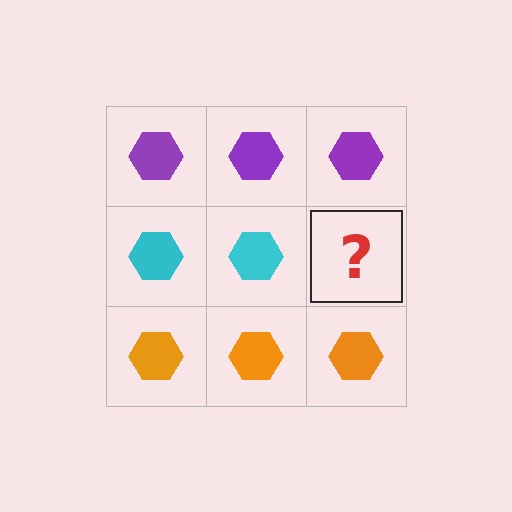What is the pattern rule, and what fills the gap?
The rule is that each row has a consistent color. The gap should be filled with a cyan hexagon.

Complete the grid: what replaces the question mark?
The question mark should be replaced with a cyan hexagon.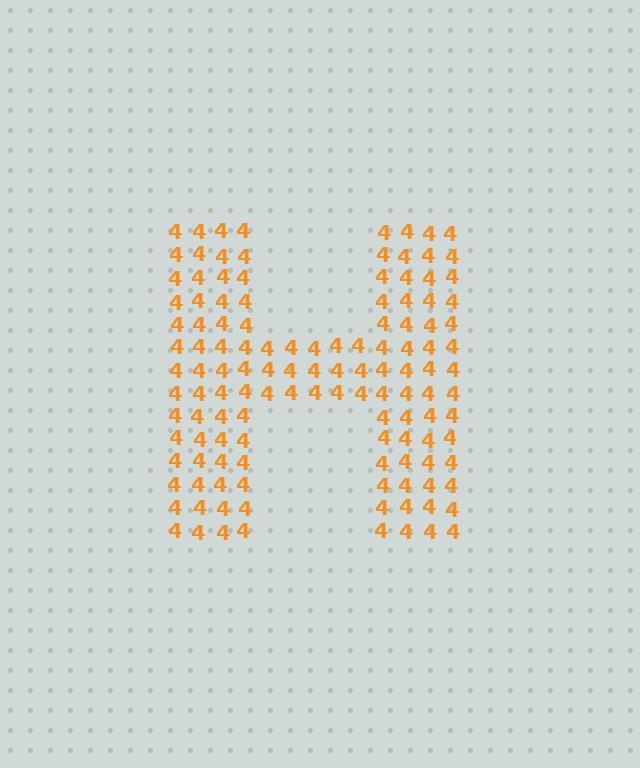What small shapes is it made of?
It is made of small digit 4's.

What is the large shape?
The large shape is the letter H.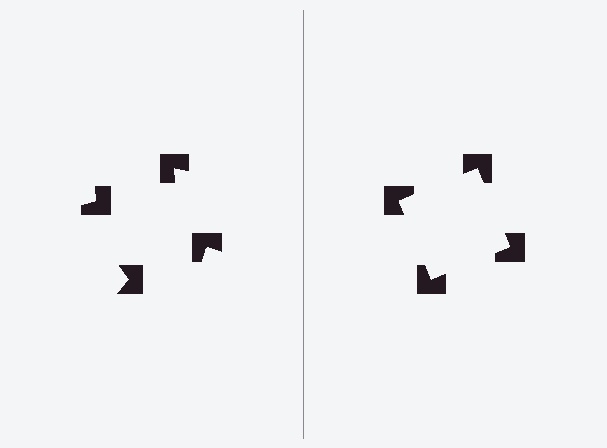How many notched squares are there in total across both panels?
8 — 4 on each side.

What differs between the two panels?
The notched squares are positioned identically on both sides; only the wedge orientations differ. On the right they align to a square; on the left they are misaligned.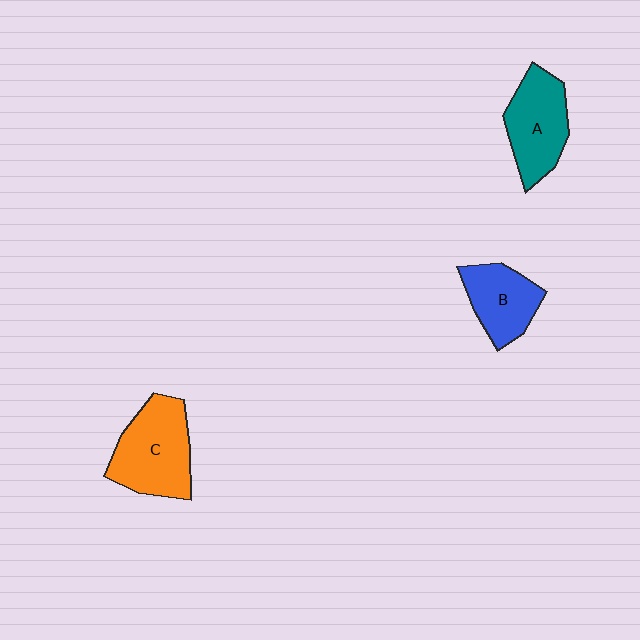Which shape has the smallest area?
Shape B (blue).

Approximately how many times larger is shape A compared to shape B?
Approximately 1.2 times.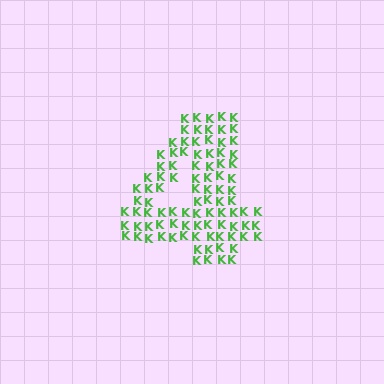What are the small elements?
The small elements are letter K's.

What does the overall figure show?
The overall figure shows the digit 4.